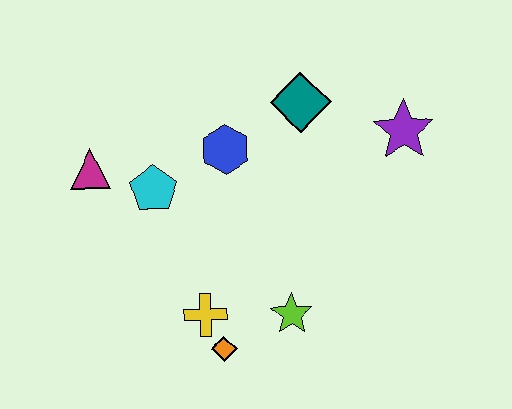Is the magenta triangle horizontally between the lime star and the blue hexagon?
No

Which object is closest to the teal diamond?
The blue hexagon is closest to the teal diamond.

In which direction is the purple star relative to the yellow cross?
The purple star is to the right of the yellow cross.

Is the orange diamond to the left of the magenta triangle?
No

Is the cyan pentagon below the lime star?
No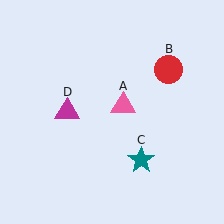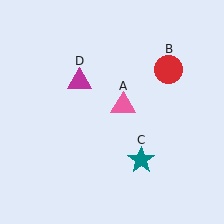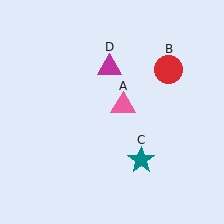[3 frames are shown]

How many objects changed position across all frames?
1 object changed position: magenta triangle (object D).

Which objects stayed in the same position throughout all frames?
Pink triangle (object A) and red circle (object B) and teal star (object C) remained stationary.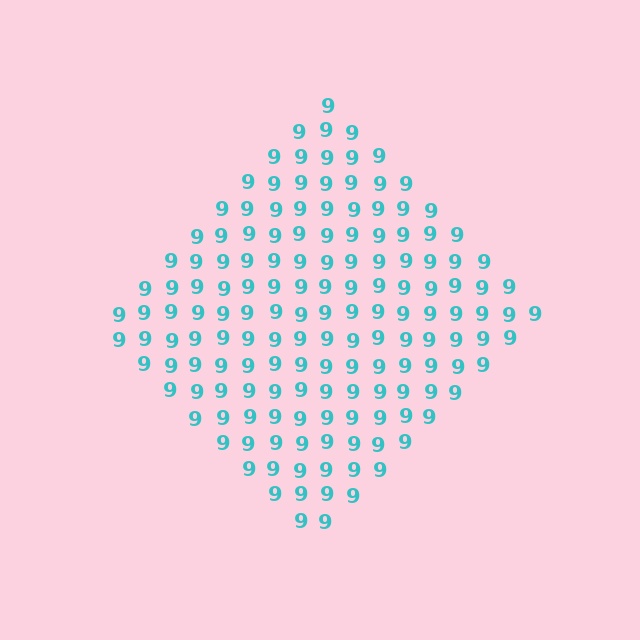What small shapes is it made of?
It is made of small digit 9's.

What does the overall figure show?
The overall figure shows a diamond.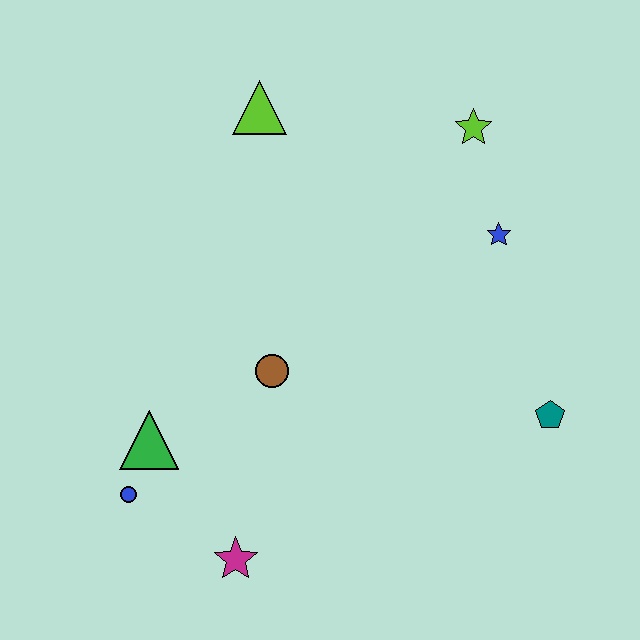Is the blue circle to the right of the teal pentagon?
No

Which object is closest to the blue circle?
The green triangle is closest to the blue circle.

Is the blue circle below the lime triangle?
Yes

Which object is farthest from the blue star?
The blue circle is farthest from the blue star.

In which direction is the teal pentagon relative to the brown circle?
The teal pentagon is to the right of the brown circle.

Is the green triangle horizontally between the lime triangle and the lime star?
No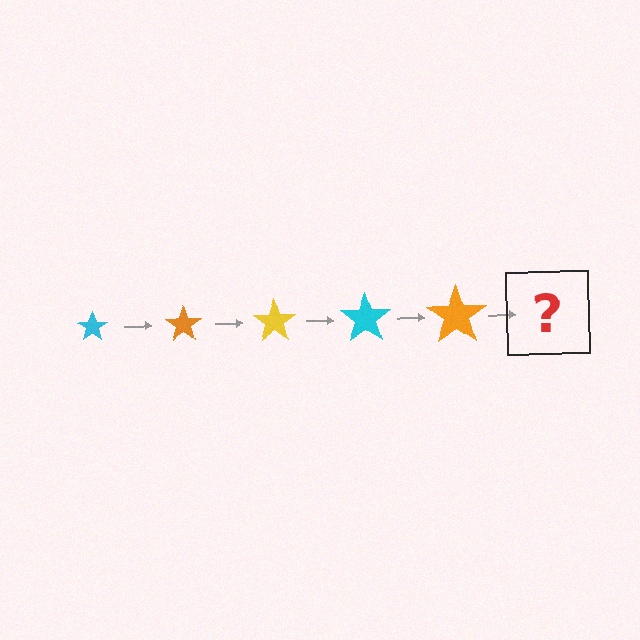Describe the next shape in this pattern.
It should be a yellow star, larger than the previous one.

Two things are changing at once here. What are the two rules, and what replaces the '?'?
The two rules are that the star grows larger each step and the color cycles through cyan, orange, and yellow. The '?' should be a yellow star, larger than the previous one.